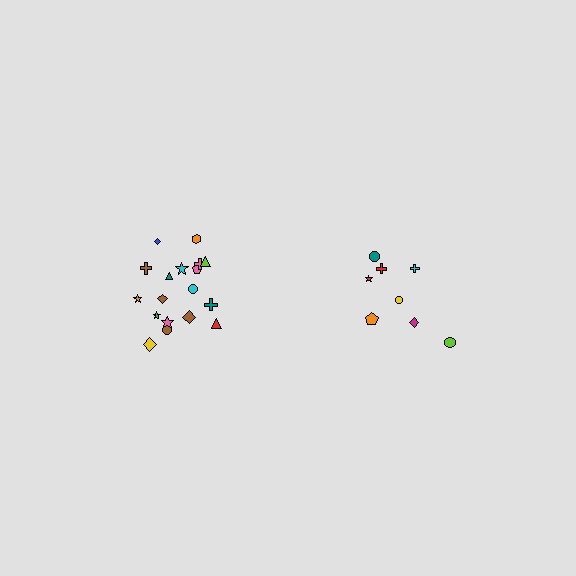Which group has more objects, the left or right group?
The left group.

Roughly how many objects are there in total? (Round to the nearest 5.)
Roughly 25 objects in total.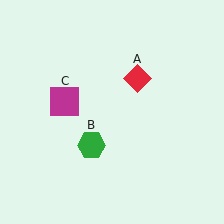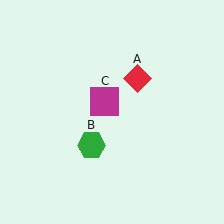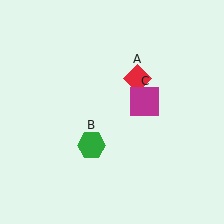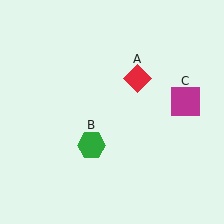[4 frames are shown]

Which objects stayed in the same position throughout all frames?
Red diamond (object A) and green hexagon (object B) remained stationary.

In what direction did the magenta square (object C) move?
The magenta square (object C) moved right.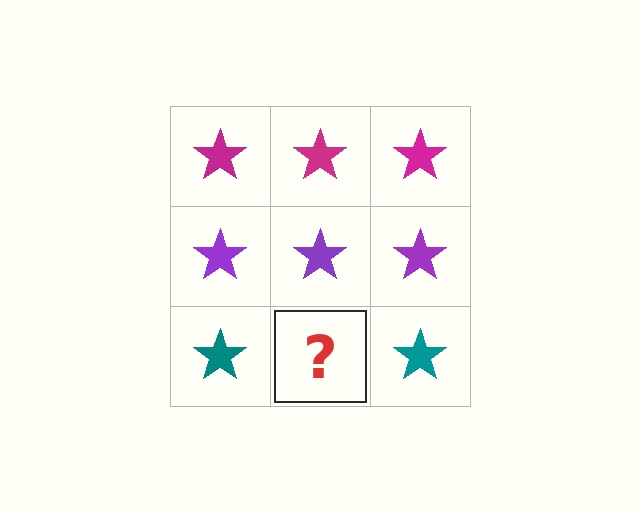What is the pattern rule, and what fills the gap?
The rule is that each row has a consistent color. The gap should be filled with a teal star.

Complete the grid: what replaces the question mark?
The question mark should be replaced with a teal star.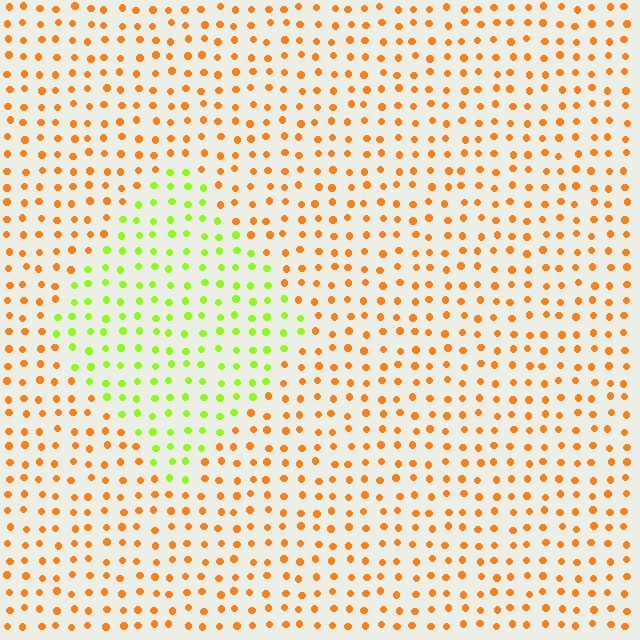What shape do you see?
I see a diamond.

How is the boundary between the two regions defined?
The boundary is defined purely by a slight shift in hue (about 63 degrees). Spacing, size, and orientation are identical on both sides.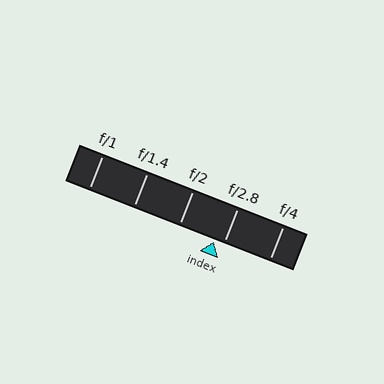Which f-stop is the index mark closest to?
The index mark is closest to f/2.8.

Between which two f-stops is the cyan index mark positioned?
The index mark is between f/2 and f/2.8.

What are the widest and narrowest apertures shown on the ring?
The widest aperture shown is f/1 and the narrowest is f/4.